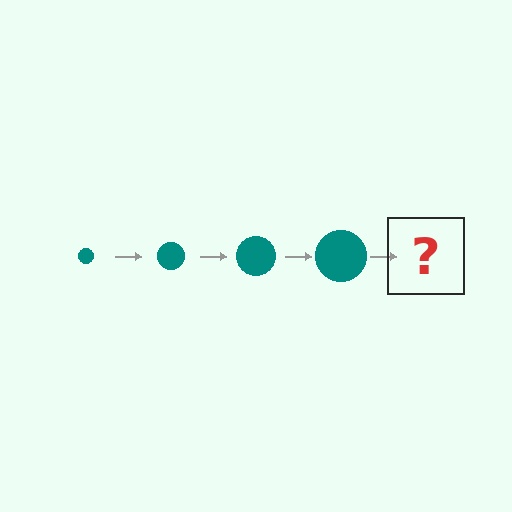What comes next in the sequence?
The next element should be a teal circle, larger than the previous one.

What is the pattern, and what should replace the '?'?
The pattern is that the circle gets progressively larger each step. The '?' should be a teal circle, larger than the previous one.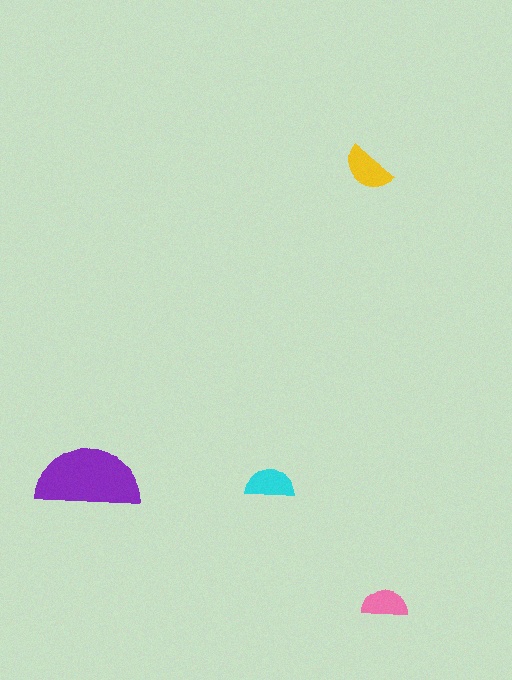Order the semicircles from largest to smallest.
the purple one, the yellow one, the cyan one, the pink one.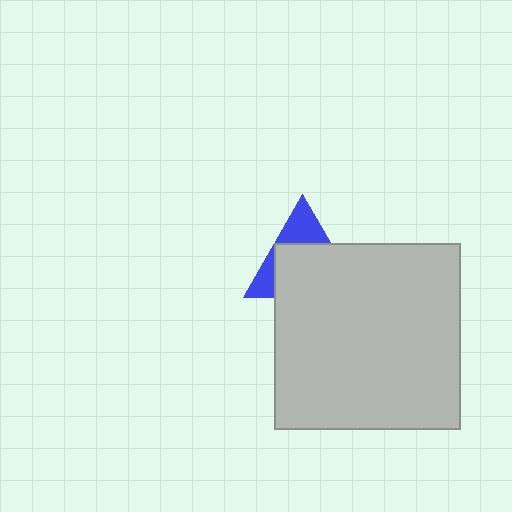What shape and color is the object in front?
The object in front is a light gray square.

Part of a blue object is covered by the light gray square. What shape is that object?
It is a triangle.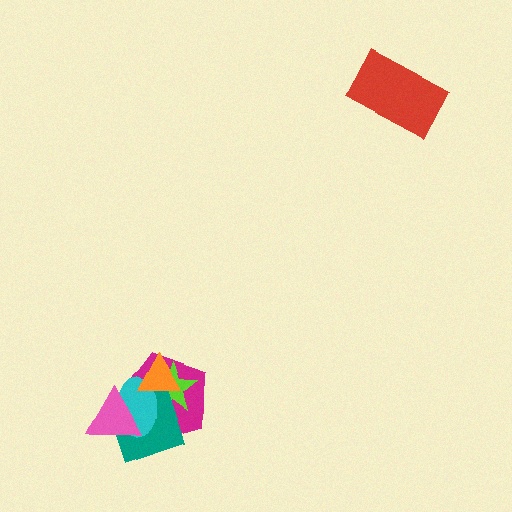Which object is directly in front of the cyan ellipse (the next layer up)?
The orange triangle is directly in front of the cyan ellipse.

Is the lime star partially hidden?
Yes, it is partially covered by another shape.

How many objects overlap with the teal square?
5 objects overlap with the teal square.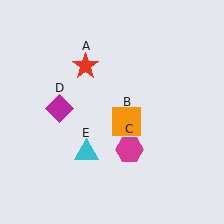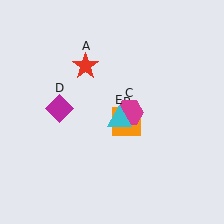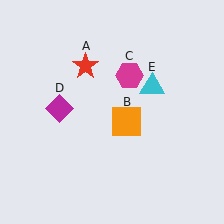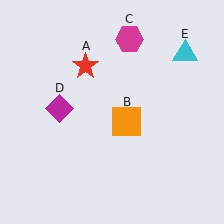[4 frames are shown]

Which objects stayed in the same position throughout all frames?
Red star (object A) and orange square (object B) and magenta diamond (object D) remained stationary.